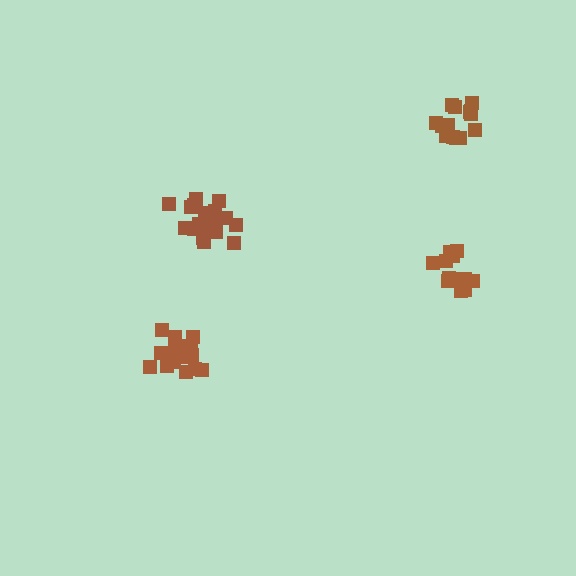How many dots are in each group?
Group 1: 19 dots, Group 2: 14 dots, Group 3: 14 dots, Group 4: 20 dots (67 total).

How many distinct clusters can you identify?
There are 4 distinct clusters.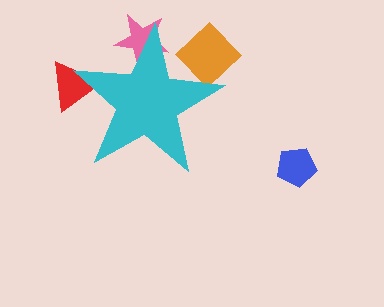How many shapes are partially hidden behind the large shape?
3 shapes are partially hidden.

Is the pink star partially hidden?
Yes, the pink star is partially hidden behind the cyan star.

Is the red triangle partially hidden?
Yes, the red triangle is partially hidden behind the cyan star.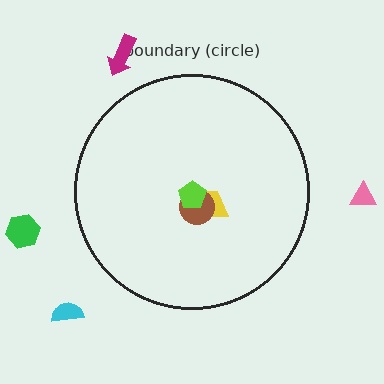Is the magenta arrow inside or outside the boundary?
Outside.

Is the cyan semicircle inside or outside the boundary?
Outside.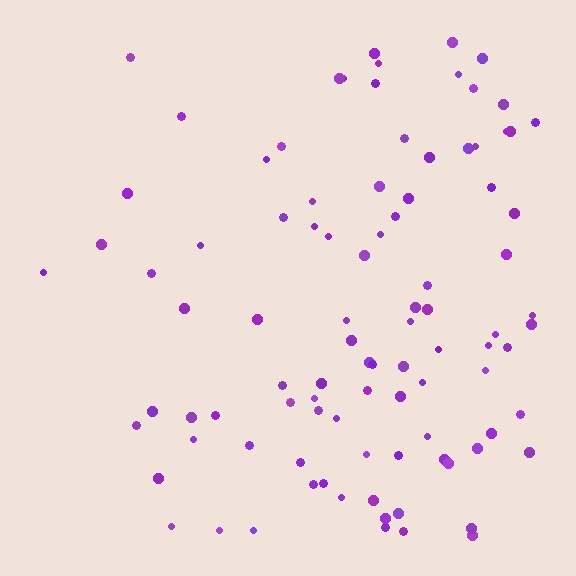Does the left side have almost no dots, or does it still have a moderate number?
Still a moderate number, just noticeably fewer than the right.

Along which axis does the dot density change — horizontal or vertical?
Horizontal.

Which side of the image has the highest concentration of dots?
The right.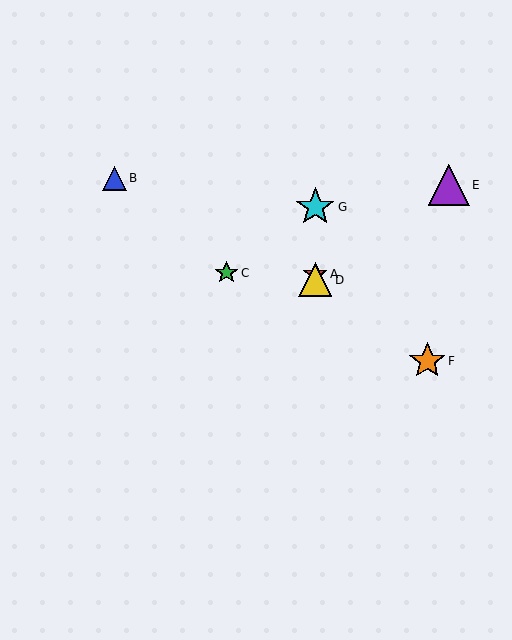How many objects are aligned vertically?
3 objects (A, D, G) are aligned vertically.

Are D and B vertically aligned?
No, D is at x≈315 and B is at x≈114.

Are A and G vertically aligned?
Yes, both are at x≈315.